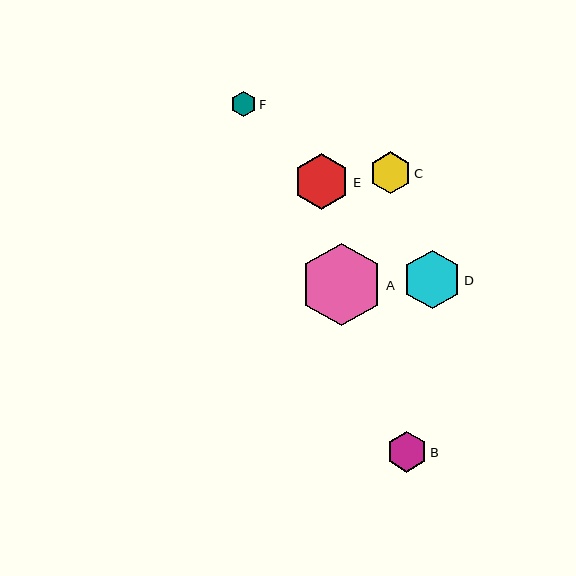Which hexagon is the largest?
Hexagon A is the largest with a size of approximately 83 pixels.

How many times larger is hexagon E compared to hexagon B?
Hexagon E is approximately 1.4 times the size of hexagon B.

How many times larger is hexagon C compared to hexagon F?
Hexagon C is approximately 1.7 times the size of hexagon F.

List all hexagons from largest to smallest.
From largest to smallest: A, D, E, C, B, F.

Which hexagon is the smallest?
Hexagon F is the smallest with a size of approximately 25 pixels.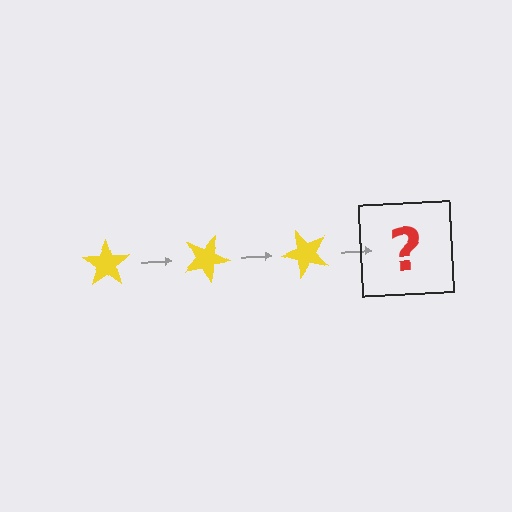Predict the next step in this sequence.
The next step is a yellow star rotated 75 degrees.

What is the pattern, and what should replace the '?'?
The pattern is that the star rotates 25 degrees each step. The '?' should be a yellow star rotated 75 degrees.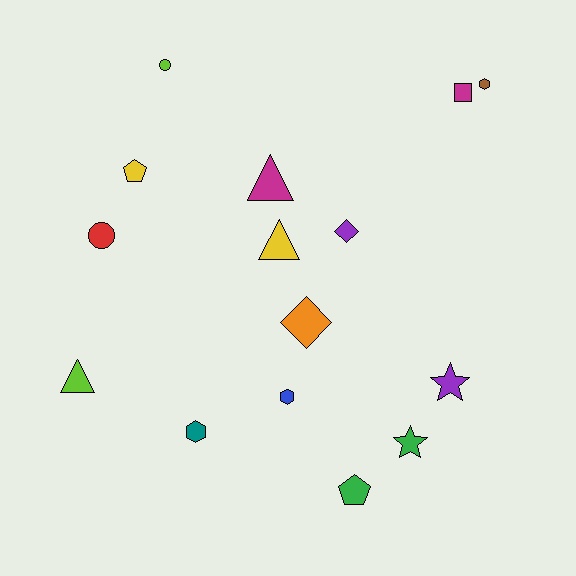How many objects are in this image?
There are 15 objects.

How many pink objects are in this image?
There are no pink objects.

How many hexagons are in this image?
There are 3 hexagons.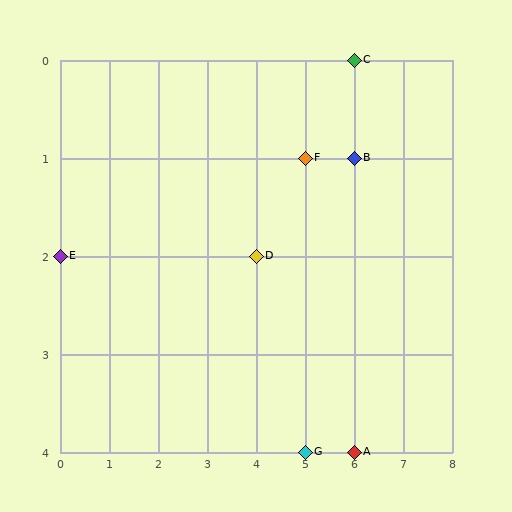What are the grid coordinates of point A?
Point A is at grid coordinates (6, 4).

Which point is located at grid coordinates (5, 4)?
Point G is at (5, 4).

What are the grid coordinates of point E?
Point E is at grid coordinates (0, 2).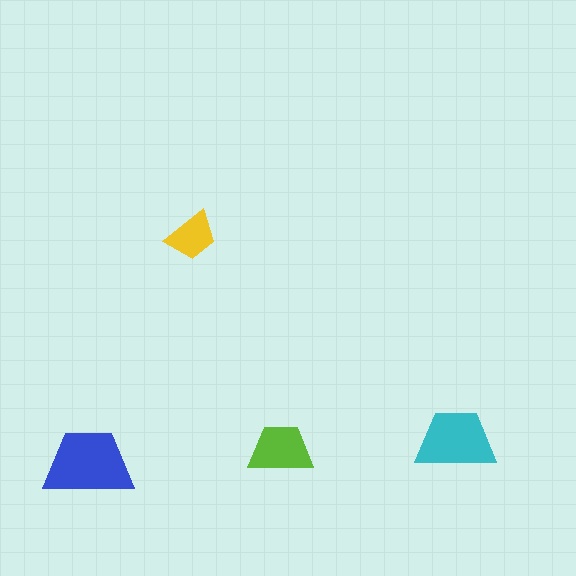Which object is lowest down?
The blue trapezoid is bottommost.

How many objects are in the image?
There are 4 objects in the image.